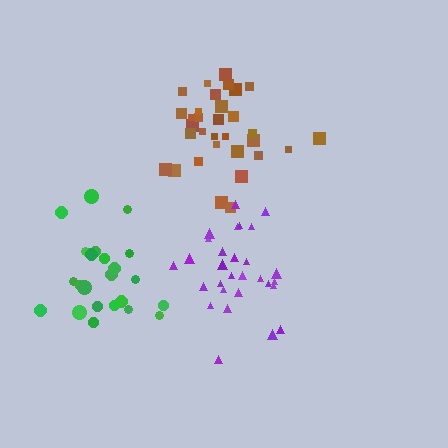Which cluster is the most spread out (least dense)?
Brown.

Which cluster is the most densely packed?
Purple.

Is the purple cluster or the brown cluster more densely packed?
Purple.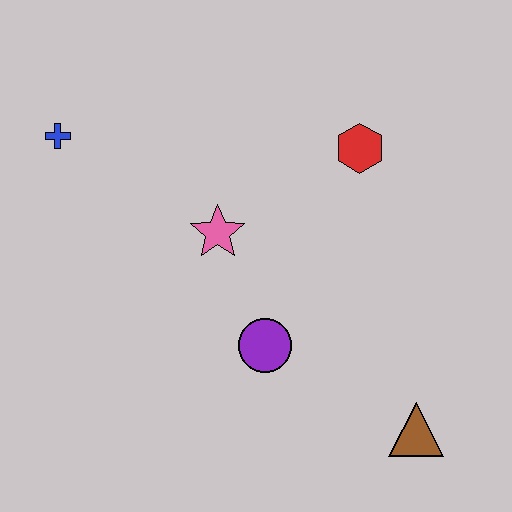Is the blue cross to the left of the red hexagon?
Yes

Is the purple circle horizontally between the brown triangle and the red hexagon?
No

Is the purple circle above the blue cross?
No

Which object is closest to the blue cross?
The pink star is closest to the blue cross.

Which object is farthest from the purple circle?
The blue cross is farthest from the purple circle.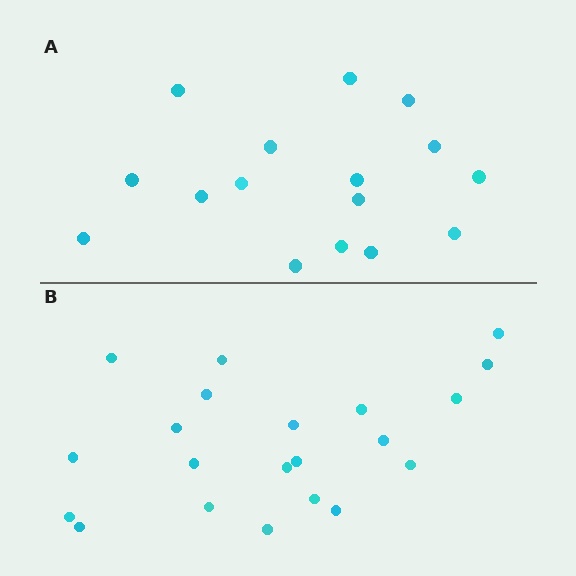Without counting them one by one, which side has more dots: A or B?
Region B (the bottom region) has more dots.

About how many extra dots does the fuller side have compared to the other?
Region B has about 5 more dots than region A.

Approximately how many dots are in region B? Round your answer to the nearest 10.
About 20 dots. (The exact count is 21, which rounds to 20.)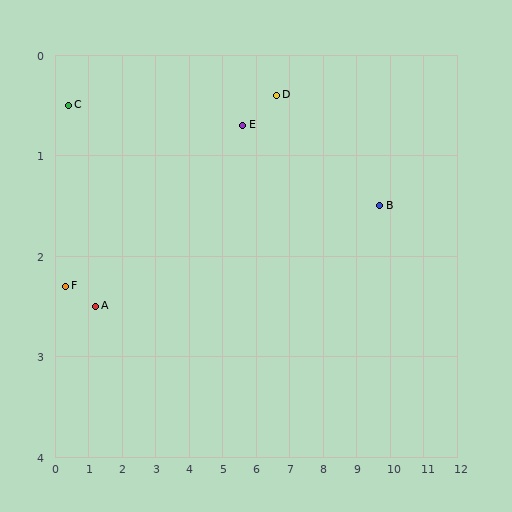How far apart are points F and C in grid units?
Points F and C are about 1.8 grid units apart.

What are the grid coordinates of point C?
Point C is at approximately (0.4, 0.5).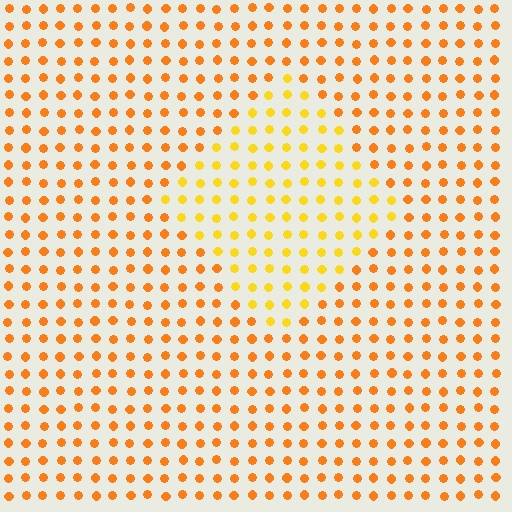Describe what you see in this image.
The image is filled with small orange elements in a uniform arrangement. A diamond-shaped region is visible where the elements are tinted to a slightly different hue, forming a subtle color boundary.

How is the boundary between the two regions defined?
The boundary is defined purely by a slight shift in hue (about 25 degrees). Spacing, size, and orientation are identical on both sides.